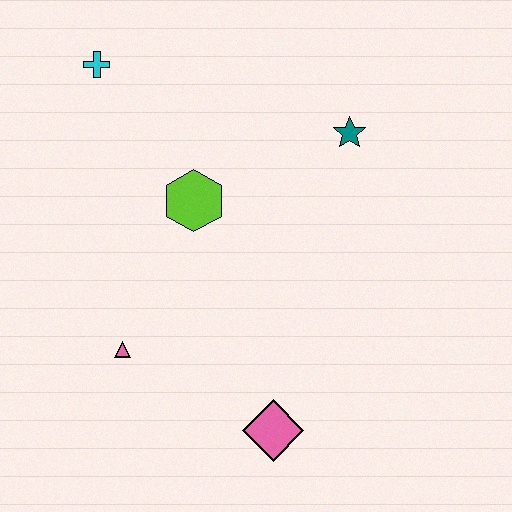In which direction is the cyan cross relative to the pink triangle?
The cyan cross is above the pink triangle.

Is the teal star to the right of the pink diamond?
Yes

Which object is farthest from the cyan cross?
The pink diamond is farthest from the cyan cross.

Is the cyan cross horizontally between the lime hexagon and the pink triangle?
No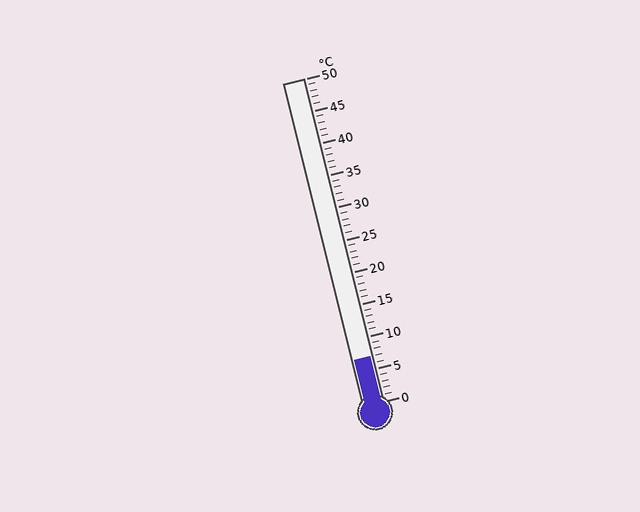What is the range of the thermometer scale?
The thermometer scale ranges from 0°C to 50°C.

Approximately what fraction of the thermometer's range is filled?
The thermometer is filled to approximately 15% of its range.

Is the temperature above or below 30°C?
The temperature is below 30°C.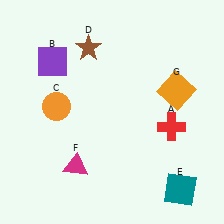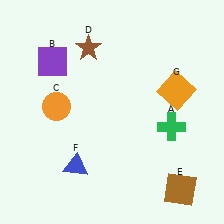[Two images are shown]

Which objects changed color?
A changed from red to green. E changed from teal to brown. F changed from magenta to blue.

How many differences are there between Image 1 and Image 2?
There are 3 differences between the two images.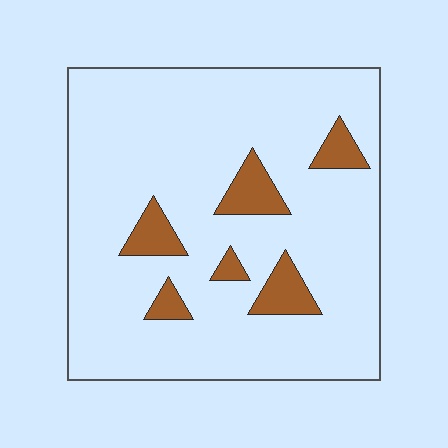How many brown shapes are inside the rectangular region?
6.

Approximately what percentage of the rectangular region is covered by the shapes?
Approximately 10%.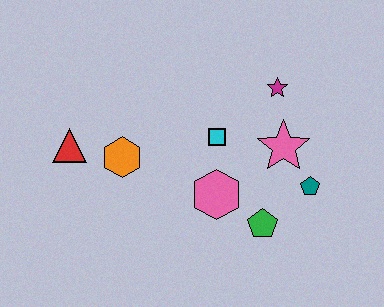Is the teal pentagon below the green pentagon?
No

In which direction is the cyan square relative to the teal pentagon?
The cyan square is to the left of the teal pentagon.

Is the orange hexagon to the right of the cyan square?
No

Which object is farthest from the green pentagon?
The red triangle is farthest from the green pentagon.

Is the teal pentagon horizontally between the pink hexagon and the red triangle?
No